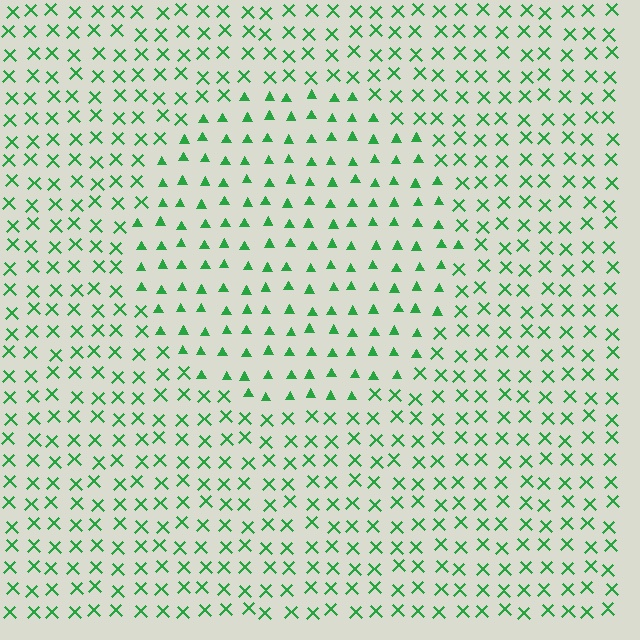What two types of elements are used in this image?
The image uses triangles inside the circle region and X marks outside it.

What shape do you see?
I see a circle.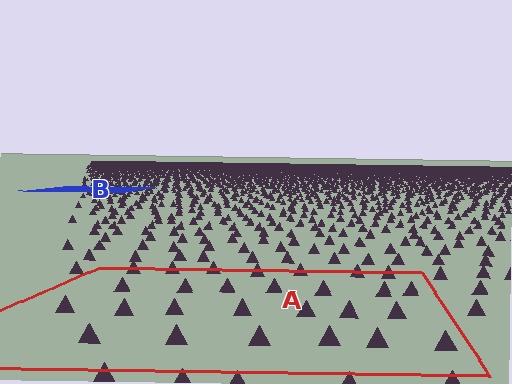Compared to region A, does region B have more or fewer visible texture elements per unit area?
Region B has more texture elements per unit area — they are packed more densely because it is farther away.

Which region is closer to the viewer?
Region A is closer. The texture elements there are larger and more spread out.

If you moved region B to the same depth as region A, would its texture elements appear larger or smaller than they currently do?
They would appear larger. At a closer depth, the same texture elements are projected at a bigger on-screen size.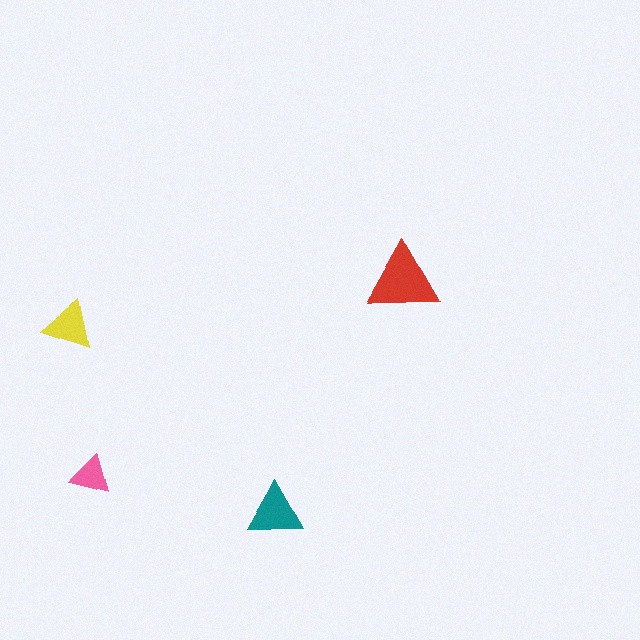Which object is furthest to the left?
The yellow triangle is leftmost.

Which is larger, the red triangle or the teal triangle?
The red one.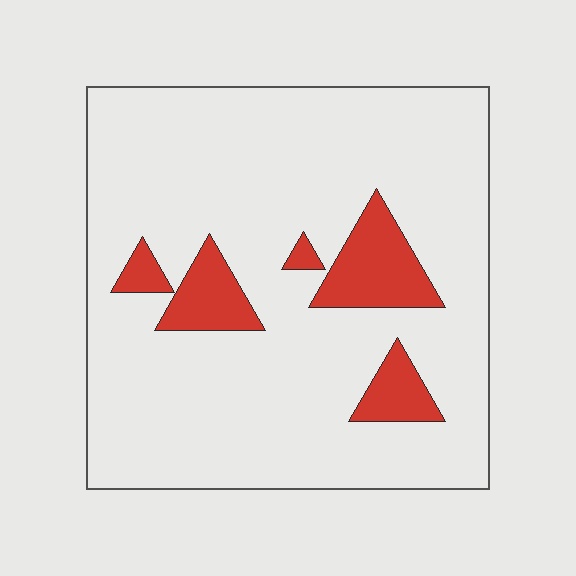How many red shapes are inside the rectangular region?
5.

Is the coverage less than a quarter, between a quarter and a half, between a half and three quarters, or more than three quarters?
Less than a quarter.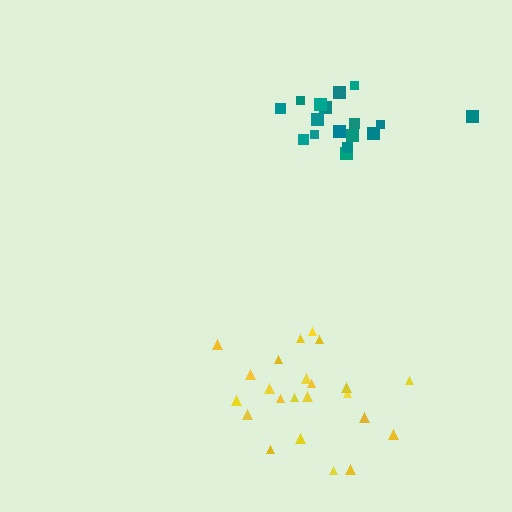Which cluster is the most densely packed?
Teal.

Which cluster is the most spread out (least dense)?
Yellow.